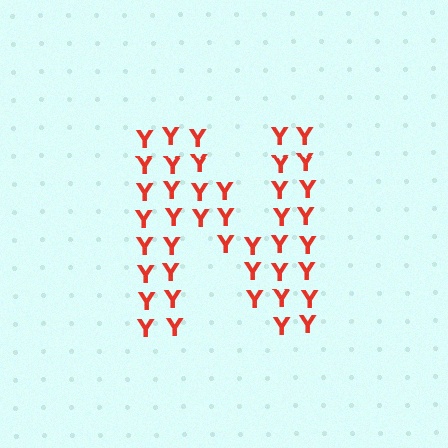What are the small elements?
The small elements are letter Y's.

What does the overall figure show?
The overall figure shows the letter N.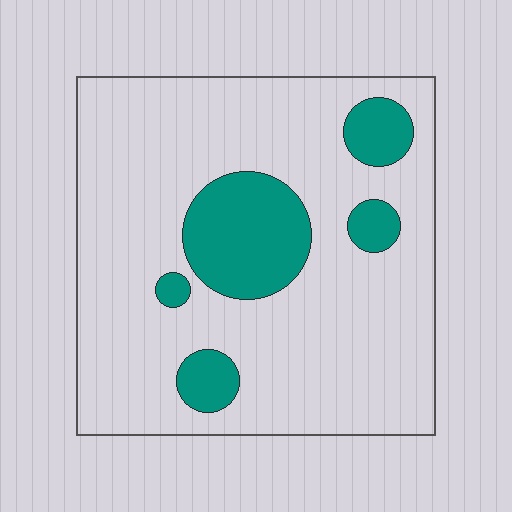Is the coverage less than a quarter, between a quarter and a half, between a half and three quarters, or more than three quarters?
Less than a quarter.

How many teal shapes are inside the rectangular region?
5.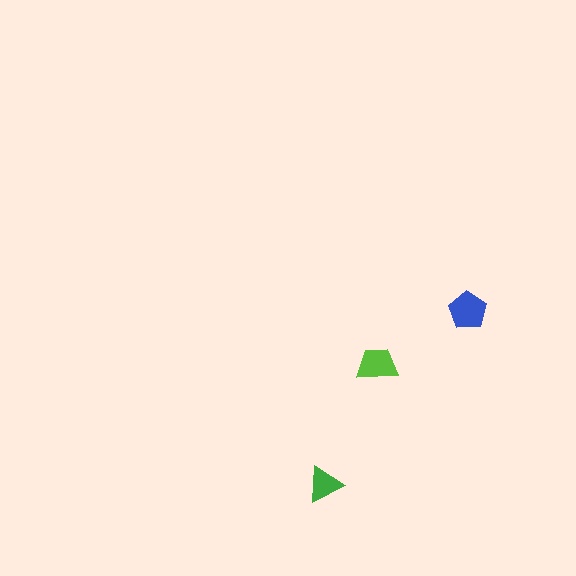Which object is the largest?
The blue pentagon.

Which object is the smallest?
The green triangle.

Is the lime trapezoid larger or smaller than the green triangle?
Larger.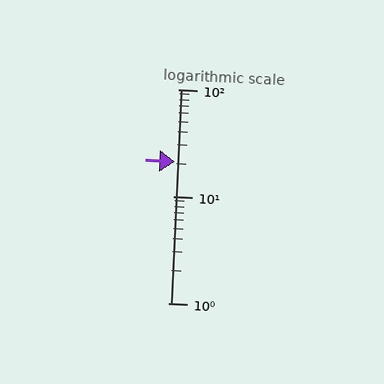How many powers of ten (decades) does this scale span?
The scale spans 2 decades, from 1 to 100.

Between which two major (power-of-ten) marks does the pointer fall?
The pointer is between 10 and 100.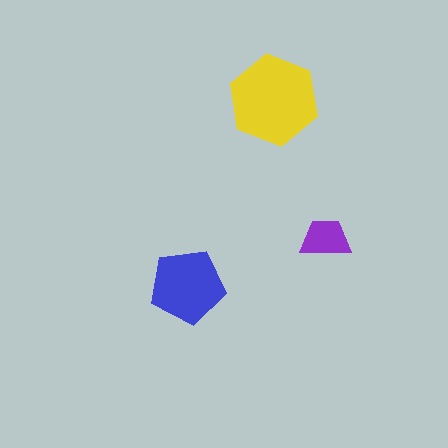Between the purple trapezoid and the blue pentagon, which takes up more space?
The blue pentagon.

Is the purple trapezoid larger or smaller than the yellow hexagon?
Smaller.